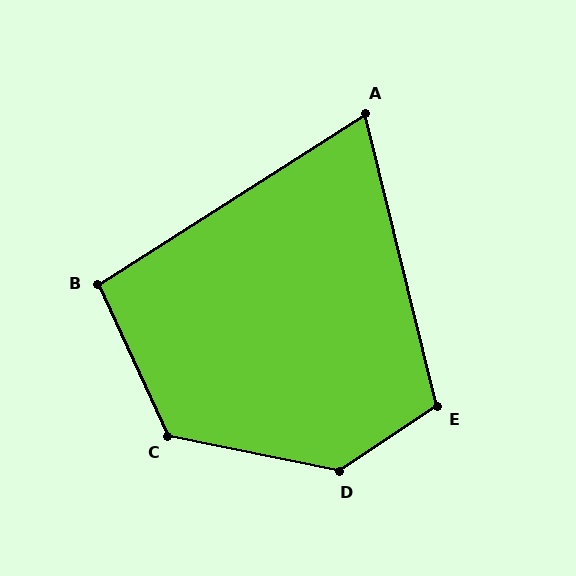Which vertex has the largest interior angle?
D, at approximately 135 degrees.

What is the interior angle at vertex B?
Approximately 98 degrees (obtuse).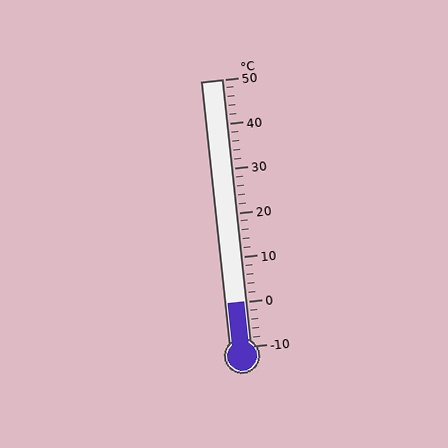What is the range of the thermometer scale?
The thermometer scale ranges from -10°C to 50°C.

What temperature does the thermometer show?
The thermometer shows approximately 0°C.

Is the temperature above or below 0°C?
The temperature is at 0°C.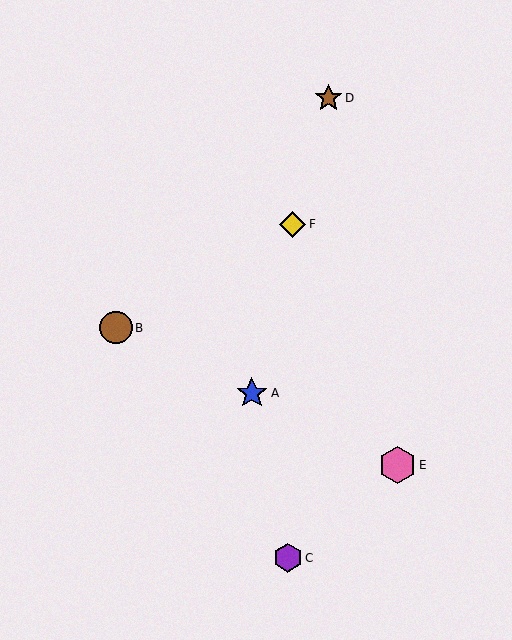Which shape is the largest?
The pink hexagon (labeled E) is the largest.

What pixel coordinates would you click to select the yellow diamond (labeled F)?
Click at (293, 224) to select the yellow diamond F.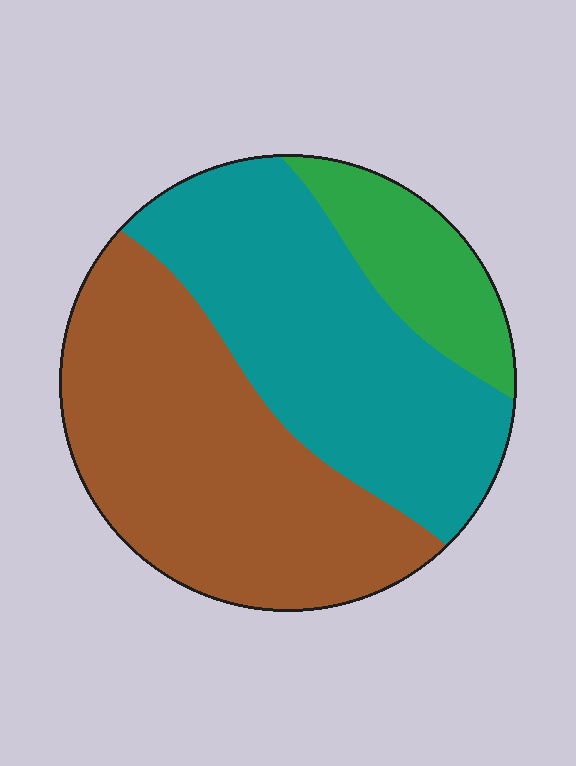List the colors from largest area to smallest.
From largest to smallest: brown, teal, green.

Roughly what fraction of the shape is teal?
Teal takes up about two fifths (2/5) of the shape.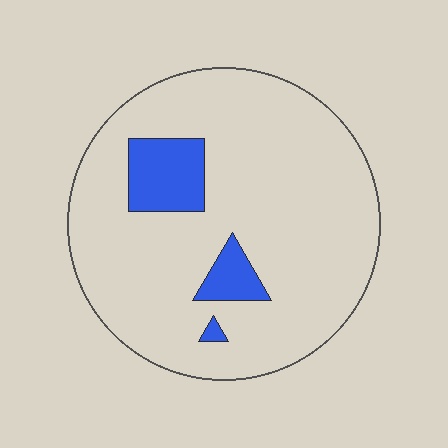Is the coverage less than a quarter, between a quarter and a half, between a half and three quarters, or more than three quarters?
Less than a quarter.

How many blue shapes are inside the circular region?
3.